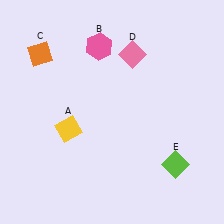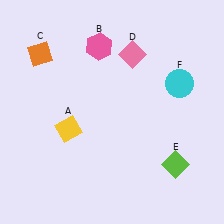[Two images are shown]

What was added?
A cyan circle (F) was added in Image 2.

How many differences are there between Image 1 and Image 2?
There is 1 difference between the two images.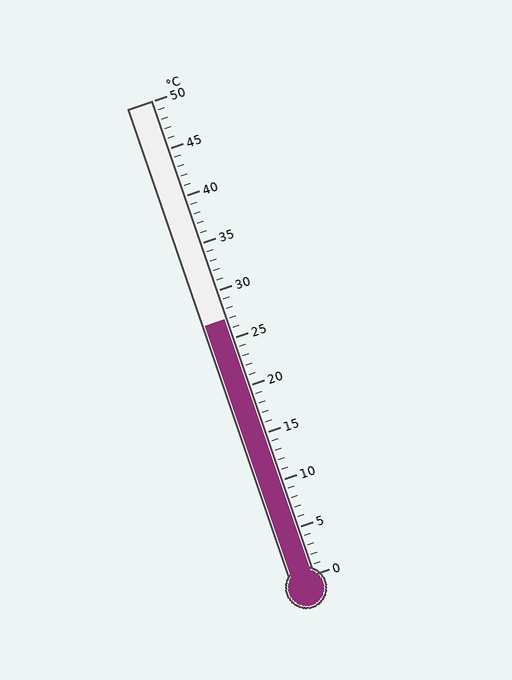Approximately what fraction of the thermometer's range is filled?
The thermometer is filled to approximately 55% of its range.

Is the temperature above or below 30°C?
The temperature is below 30°C.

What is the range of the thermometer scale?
The thermometer scale ranges from 0°C to 50°C.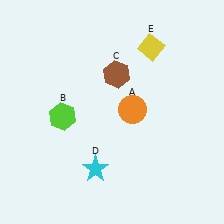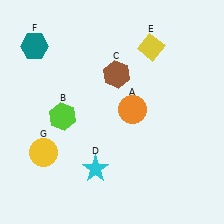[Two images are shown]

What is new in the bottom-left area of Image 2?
A yellow circle (G) was added in the bottom-left area of Image 2.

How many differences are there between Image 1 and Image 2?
There are 2 differences between the two images.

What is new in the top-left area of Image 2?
A teal hexagon (F) was added in the top-left area of Image 2.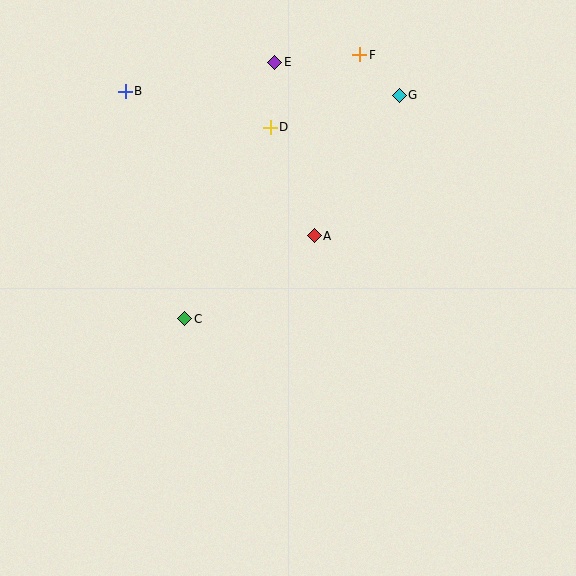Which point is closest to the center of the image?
Point A at (314, 236) is closest to the center.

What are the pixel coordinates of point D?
Point D is at (270, 127).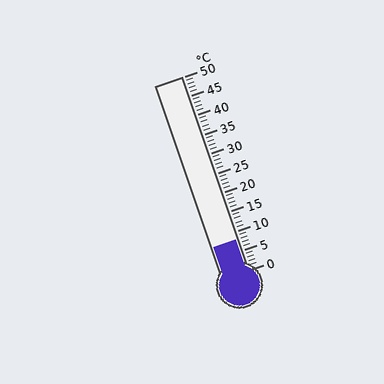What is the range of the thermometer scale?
The thermometer scale ranges from 0°C to 50°C.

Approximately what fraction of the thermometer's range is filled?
The thermometer is filled to approximately 15% of its range.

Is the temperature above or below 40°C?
The temperature is below 40°C.